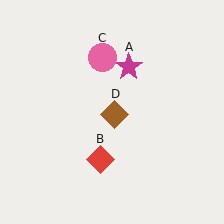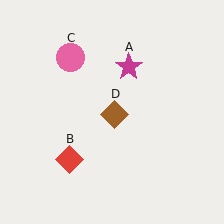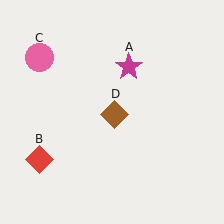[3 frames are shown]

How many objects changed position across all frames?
2 objects changed position: red diamond (object B), pink circle (object C).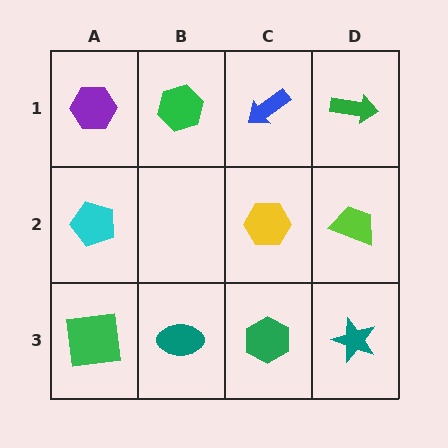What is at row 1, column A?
A purple hexagon.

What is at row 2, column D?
A lime trapezoid.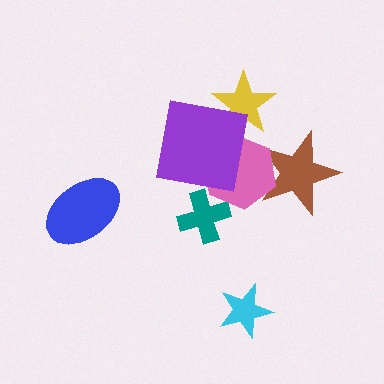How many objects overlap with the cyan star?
0 objects overlap with the cyan star.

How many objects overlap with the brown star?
1 object overlaps with the brown star.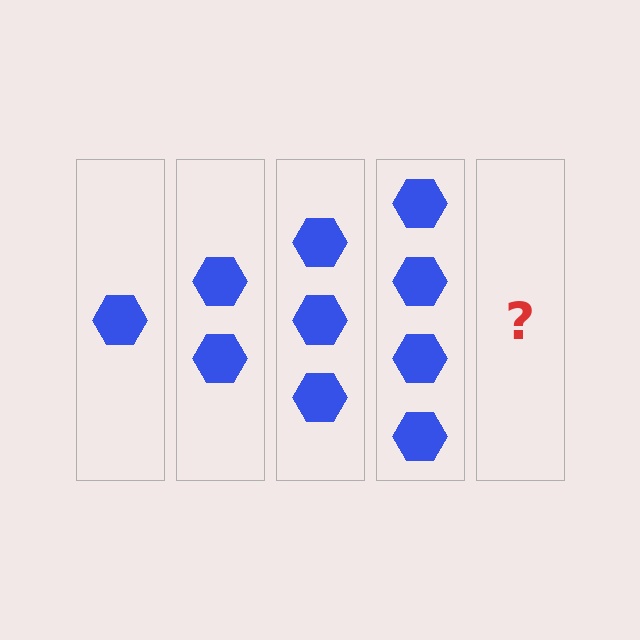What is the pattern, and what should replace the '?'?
The pattern is that each step adds one more hexagon. The '?' should be 5 hexagons.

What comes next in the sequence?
The next element should be 5 hexagons.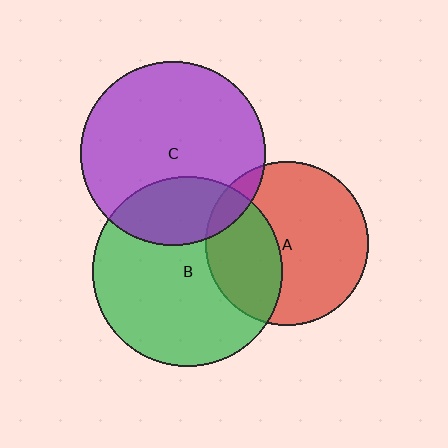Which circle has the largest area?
Circle B (green).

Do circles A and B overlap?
Yes.